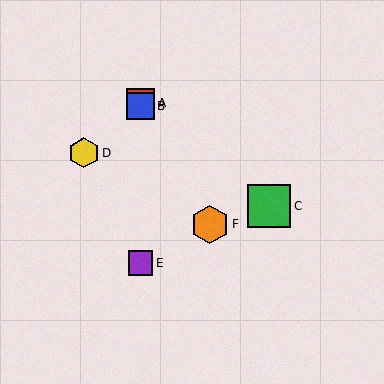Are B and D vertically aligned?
No, B is at x≈141 and D is at x≈84.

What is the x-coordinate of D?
Object D is at x≈84.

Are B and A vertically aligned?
Yes, both are at x≈141.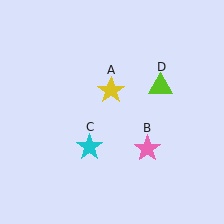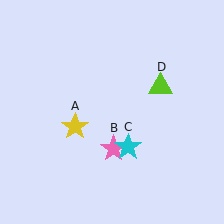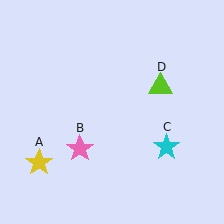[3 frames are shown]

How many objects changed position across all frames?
3 objects changed position: yellow star (object A), pink star (object B), cyan star (object C).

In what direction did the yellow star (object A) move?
The yellow star (object A) moved down and to the left.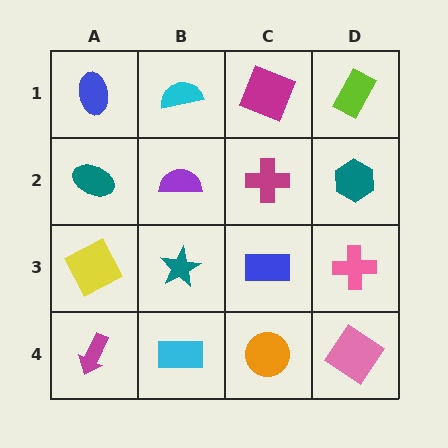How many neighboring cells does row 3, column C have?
4.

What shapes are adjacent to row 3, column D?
A teal hexagon (row 2, column D), a pink diamond (row 4, column D), a blue rectangle (row 3, column C).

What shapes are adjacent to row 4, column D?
A pink cross (row 3, column D), an orange circle (row 4, column C).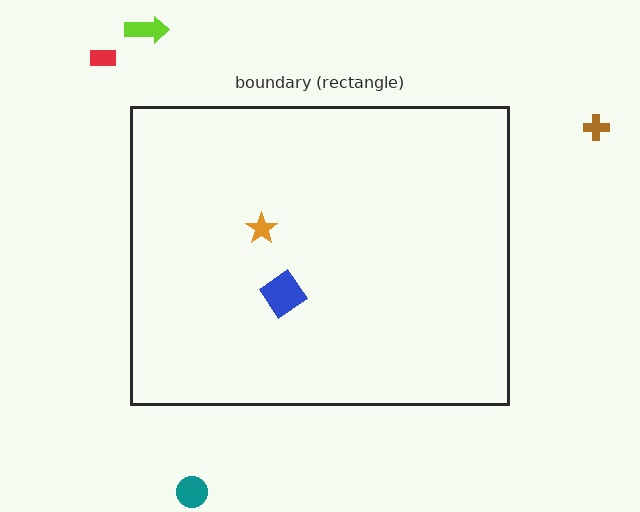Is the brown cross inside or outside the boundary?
Outside.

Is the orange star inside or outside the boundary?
Inside.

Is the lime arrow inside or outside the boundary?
Outside.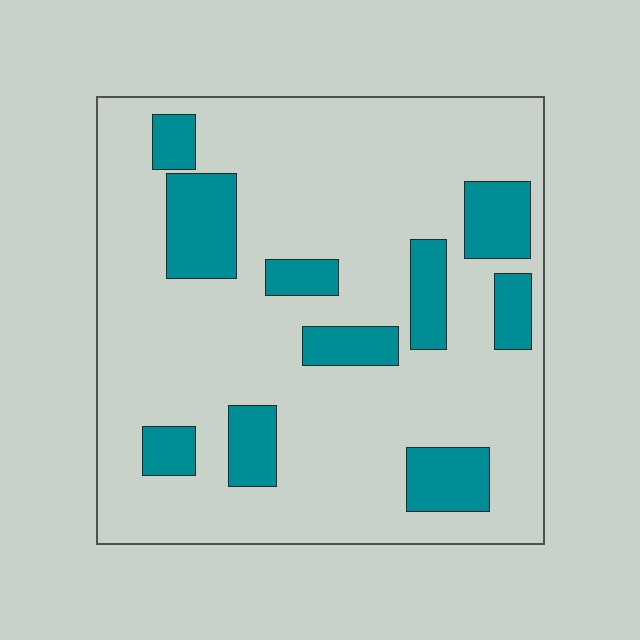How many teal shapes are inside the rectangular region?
10.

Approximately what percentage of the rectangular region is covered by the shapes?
Approximately 20%.